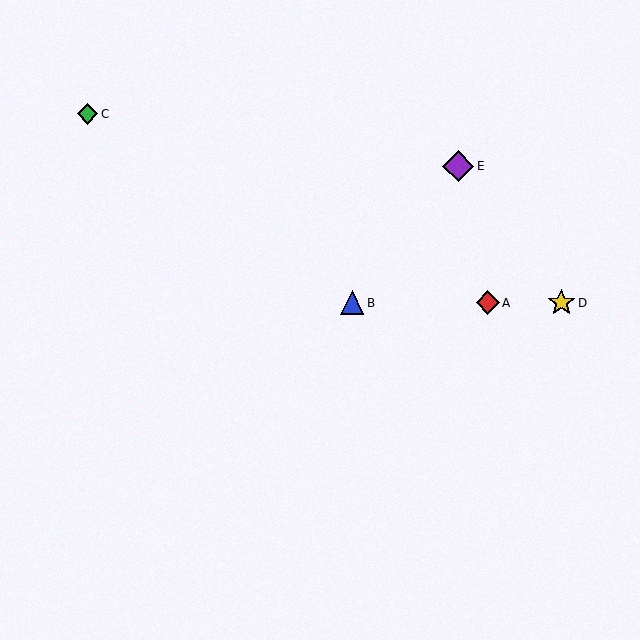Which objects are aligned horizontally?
Objects A, B, D are aligned horizontally.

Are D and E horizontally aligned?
No, D is at y≈303 and E is at y≈166.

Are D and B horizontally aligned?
Yes, both are at y≈303.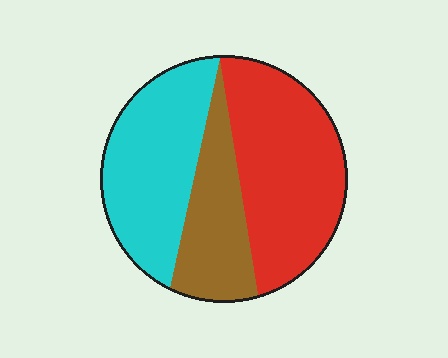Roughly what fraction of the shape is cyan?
Cyan takes up about one third (1/3) of the shape.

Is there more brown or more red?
Red.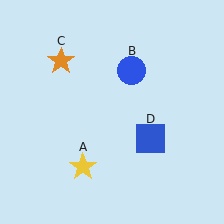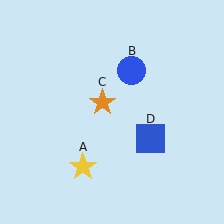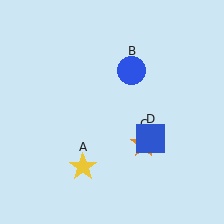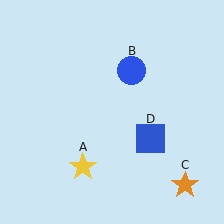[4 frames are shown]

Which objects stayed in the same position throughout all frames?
Yellow star (object A) and blue circle (object B) and blue square (object D) remained stationary.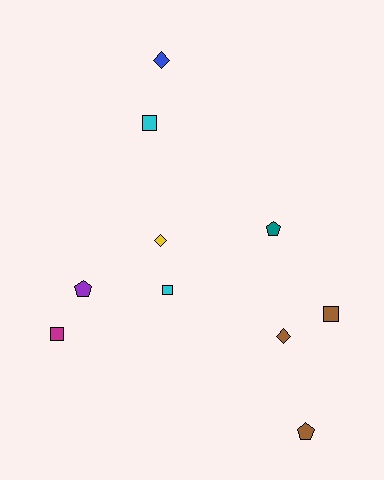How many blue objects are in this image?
There is 1 blue object.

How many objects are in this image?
There are 10 objects.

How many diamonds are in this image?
There are 3 diamonds.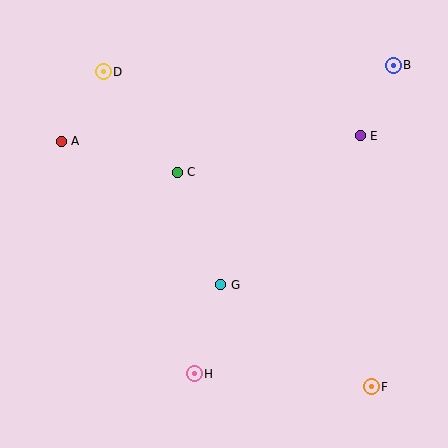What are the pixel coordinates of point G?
Point G is at (221, 285).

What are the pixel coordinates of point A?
Point A is at (61, 141).